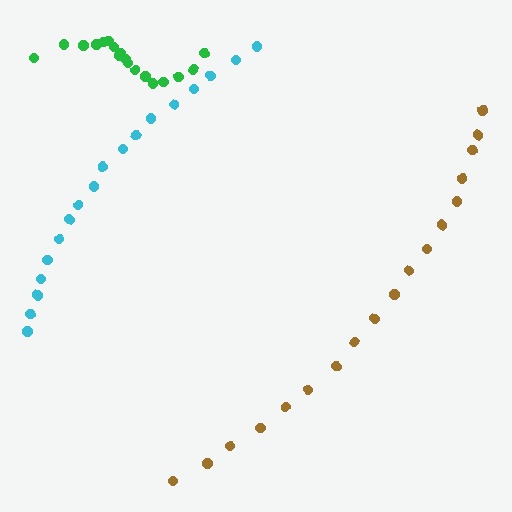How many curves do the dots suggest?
There are 3 distinct paths.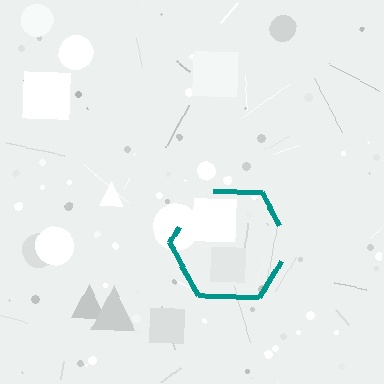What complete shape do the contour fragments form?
The contour fragments form a hexagon.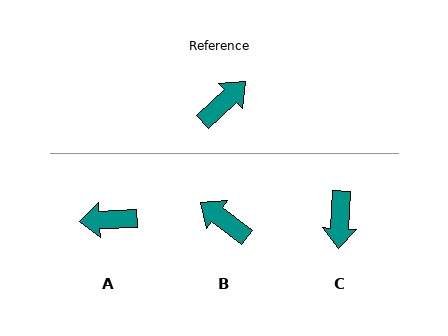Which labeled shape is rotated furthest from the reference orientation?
A, about 139 degrees away.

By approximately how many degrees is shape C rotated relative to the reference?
Approximately 137 degrees clockwise.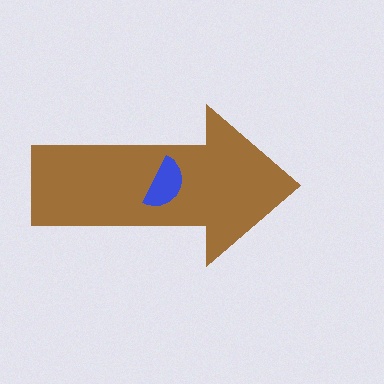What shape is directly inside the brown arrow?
The blue semicircle.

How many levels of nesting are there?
2.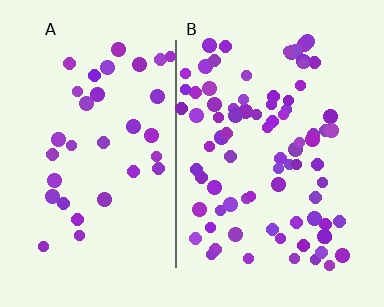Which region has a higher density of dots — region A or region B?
B (the right).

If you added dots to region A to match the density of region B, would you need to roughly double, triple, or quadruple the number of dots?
Approximately double.